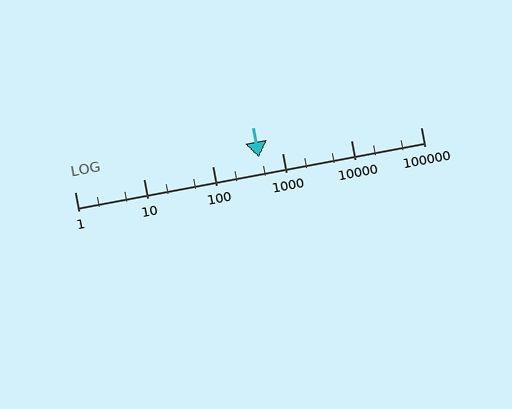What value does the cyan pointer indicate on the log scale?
The pointer indicates approximately 460.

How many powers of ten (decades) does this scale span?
The scale spans 5 decades, from 1 to 100000.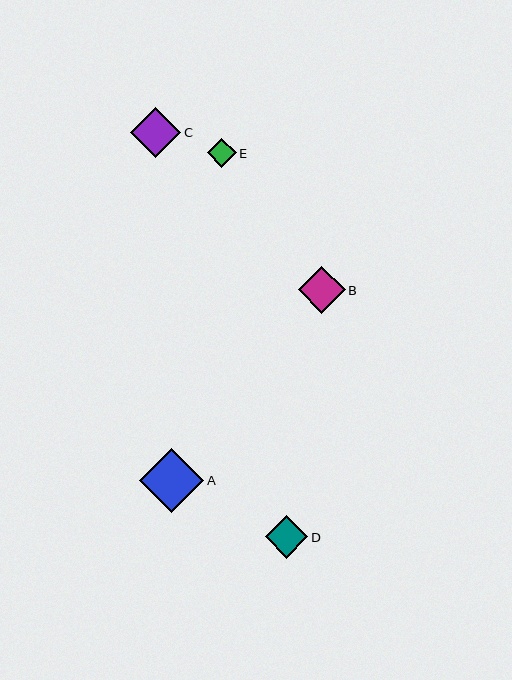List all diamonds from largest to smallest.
From largest to smallest: A, C, B, D, E.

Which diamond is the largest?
Diamond A is the largest with a size of approximately 64 pixels.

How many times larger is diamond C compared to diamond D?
Diamond C is approximately 1.2 times the size of diamond D.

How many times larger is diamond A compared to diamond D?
Diamond A is approximately 1.5 times the size of diamond D.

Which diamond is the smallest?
Diamond E is the smallest with a size of approximately 29 pixels.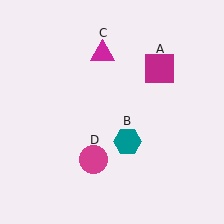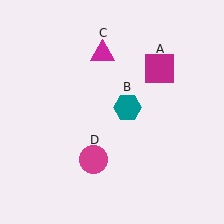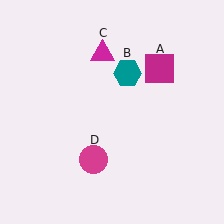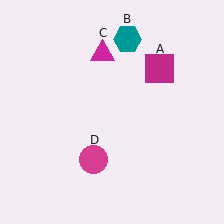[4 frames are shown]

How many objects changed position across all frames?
1 object changed position: teal hexagon (object B).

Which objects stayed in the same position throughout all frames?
Magenta square (object A) and magenta triangle (object C) and magenta circle (object D) remained stationary.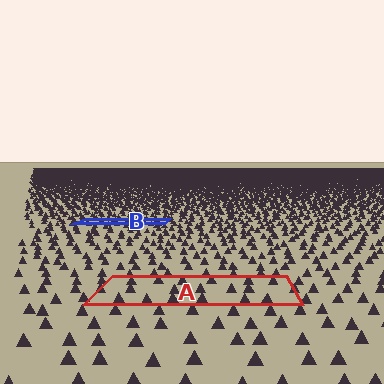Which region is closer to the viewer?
Region A is closer. The texture elements there are larger and more spread out.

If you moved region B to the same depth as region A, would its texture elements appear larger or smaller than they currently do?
They would appear larger. At a closer depth, the same texture elements are projected at a bigger on-screen size.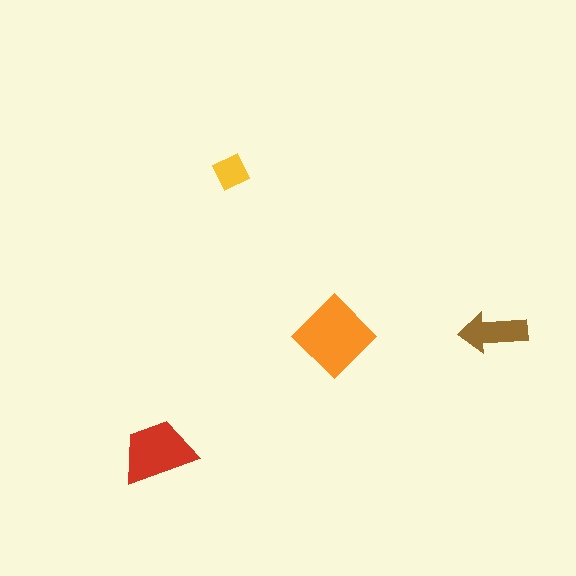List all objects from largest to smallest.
The orange diamond, the red trapezoid, the brown arrow, the yellow square.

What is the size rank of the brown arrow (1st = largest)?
3rd.